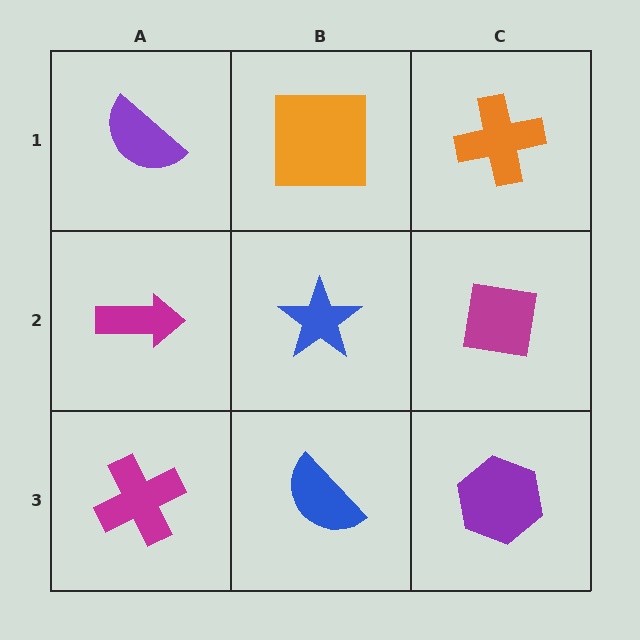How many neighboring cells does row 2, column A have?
3.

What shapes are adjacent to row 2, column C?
An orange cross (row 1, column C), a purple hexagon (row 3, column C), a blue star (row 2, column B).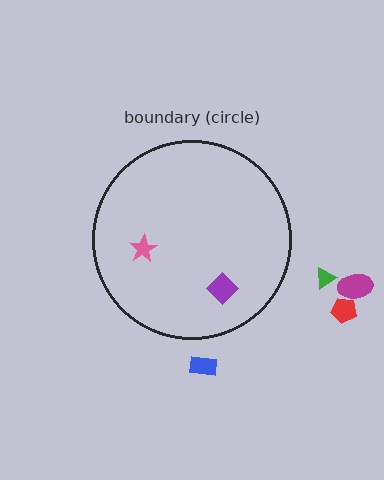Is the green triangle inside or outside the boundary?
Outside.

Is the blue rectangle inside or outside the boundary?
Outside.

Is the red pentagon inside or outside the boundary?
Outside.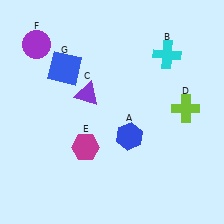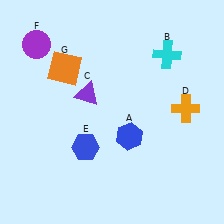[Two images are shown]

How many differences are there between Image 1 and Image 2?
There are 3 differences between the two images.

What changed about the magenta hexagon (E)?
In Image 1, E is magenta. In Image 2, it changed to blue.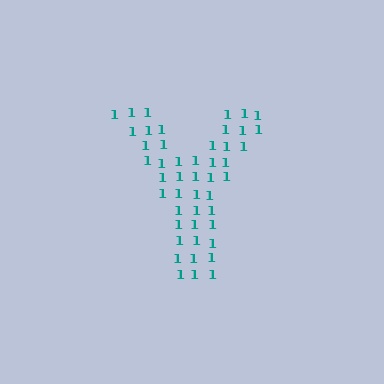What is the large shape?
The large shape is the letter Y.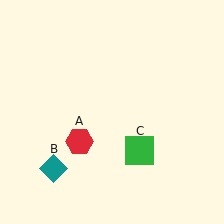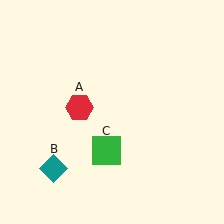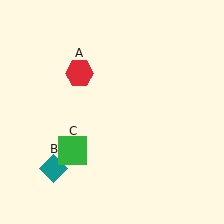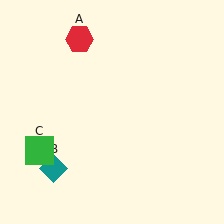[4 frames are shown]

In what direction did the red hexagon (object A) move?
The red hexagon (object A) moved up.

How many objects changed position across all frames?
2 objects changed position: red hexagon (object A), green square (object C).